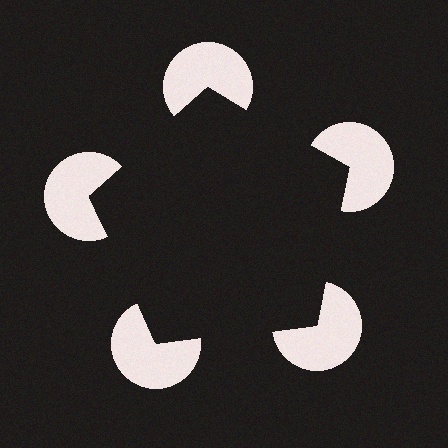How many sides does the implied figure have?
5 sides.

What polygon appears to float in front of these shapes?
An illusory pentagon — its edges are inferred from the aligned wedge cuts in the pac-man discs, not physically drawn.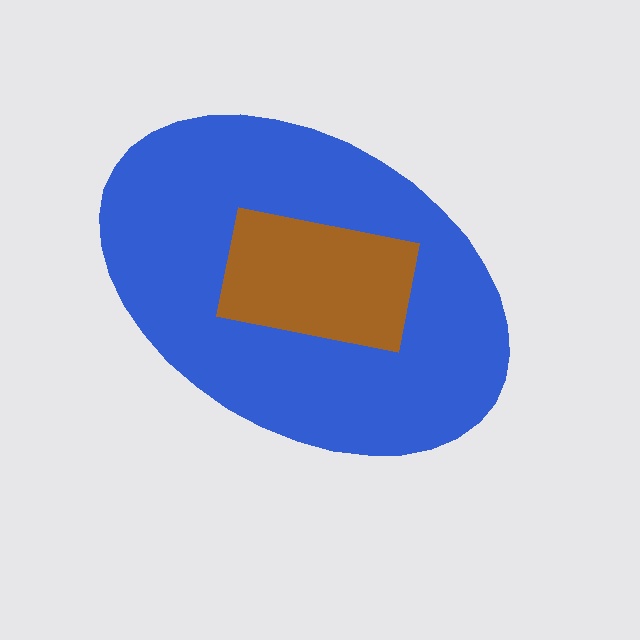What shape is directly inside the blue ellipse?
The brown rectangle.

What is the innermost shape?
The brown rectangle.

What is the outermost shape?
The blue ellipse.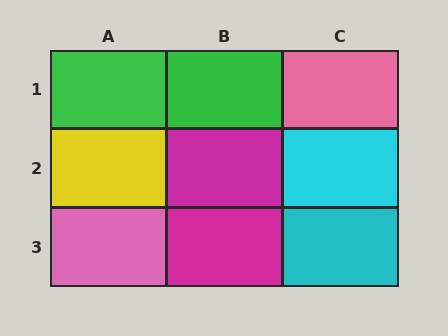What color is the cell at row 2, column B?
Magenta.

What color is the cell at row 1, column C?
Pink.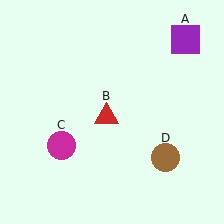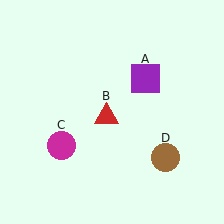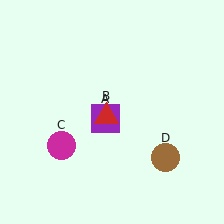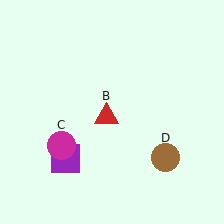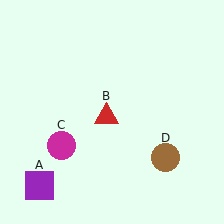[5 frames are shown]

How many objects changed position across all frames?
1 object changed position: purple square (object A).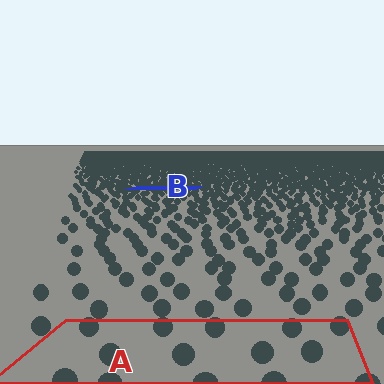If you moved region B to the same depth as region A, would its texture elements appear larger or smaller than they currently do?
They would appear larger. At a closer depth, the same texture elements are projected at a bigger on-screen size.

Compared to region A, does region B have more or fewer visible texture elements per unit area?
Region B has more texture elements per unit area — they are packed more densely because it is farther away.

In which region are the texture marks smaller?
The texture marks are smaller in region B, because it is farther away.